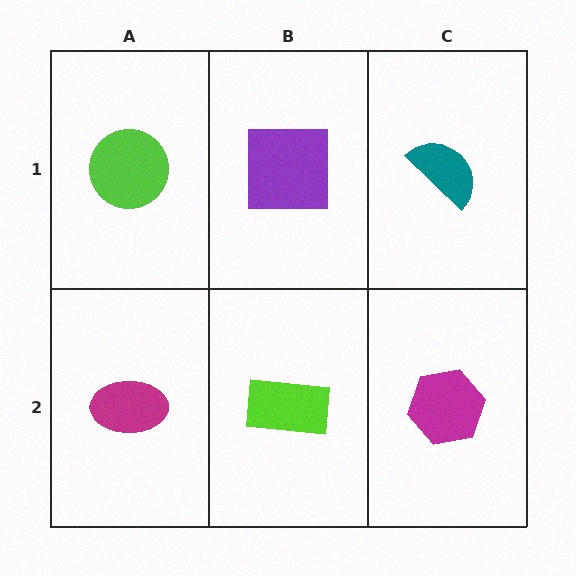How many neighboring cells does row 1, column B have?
3.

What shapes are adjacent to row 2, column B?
A purple square (row 1, column B), a magenta ellipse (row 2, column A), a magenta hexagon (row 2, column C).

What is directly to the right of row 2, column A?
A lime rectangle.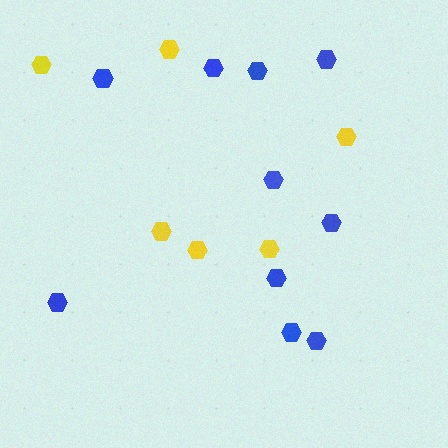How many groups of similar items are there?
There are 2 groups: one group of blue hexagons (10) and one group of yellow hexagons (6).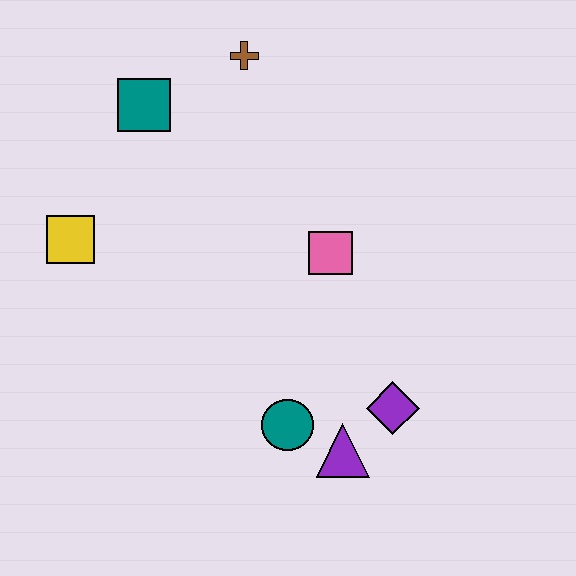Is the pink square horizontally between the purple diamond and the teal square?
Yes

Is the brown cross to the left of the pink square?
Yes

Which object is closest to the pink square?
The purple diamond is closest to the pink square.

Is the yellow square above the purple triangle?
Yes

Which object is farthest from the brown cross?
The purple triangle is farthest from the brown cross.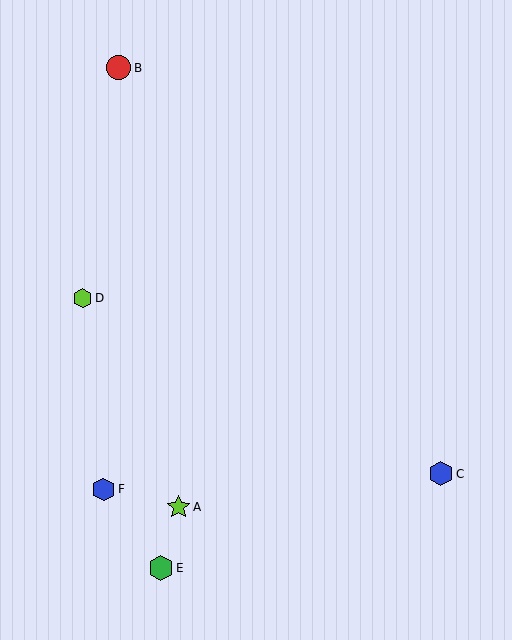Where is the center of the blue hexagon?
The center of the blue hexagon is at (103, 489).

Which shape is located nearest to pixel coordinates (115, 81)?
The red circle (labeled B) at (118, 68) is nearest to that location.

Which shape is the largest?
The green hexagon (labeled E) is the largest.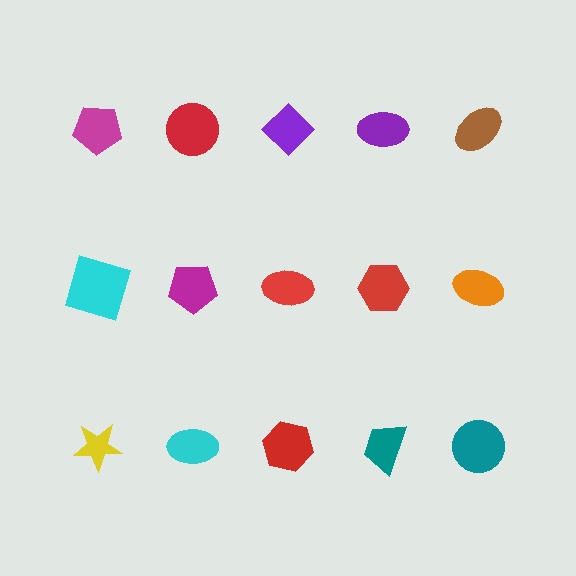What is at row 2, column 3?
A red ellipse.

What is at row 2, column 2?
A magenta pentagon.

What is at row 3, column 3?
A red hexagon.